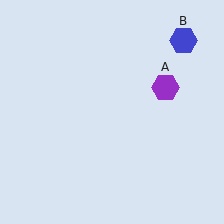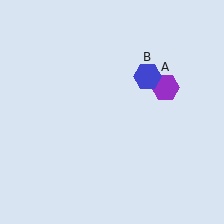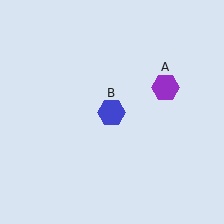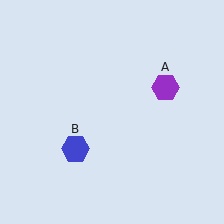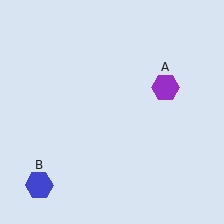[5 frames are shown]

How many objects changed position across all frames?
1 object changed position: blue hexagon (object B).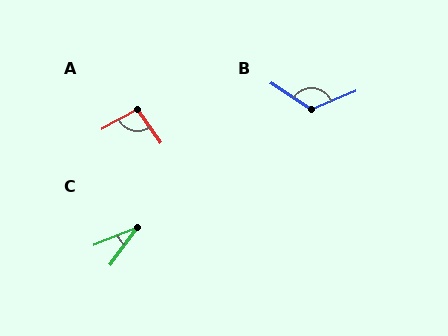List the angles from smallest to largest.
C (31°), A (96°), B (124°).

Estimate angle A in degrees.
Approximately 96 degrees.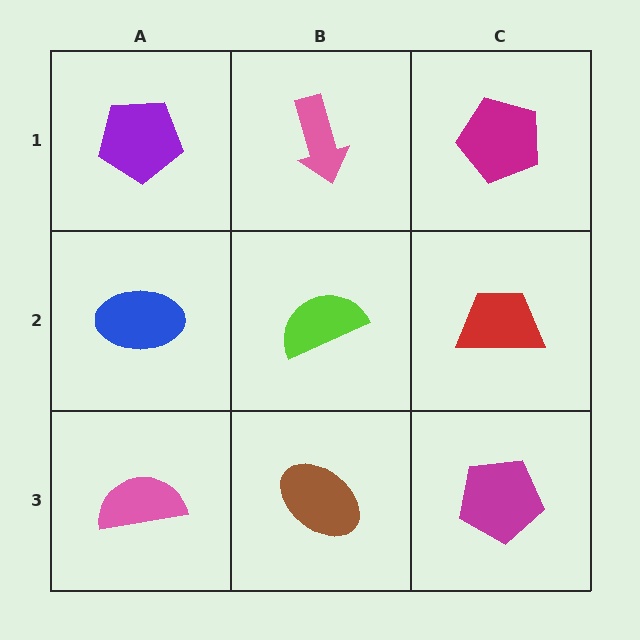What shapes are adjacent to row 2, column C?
A magenta pentagon (row 1, column C), a magenta pentagon (row 3, column C), a lime semicircle (row 2, column B).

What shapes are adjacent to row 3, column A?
A blue ellipse (row 2, column A), a brown ellipse (row 3, column B).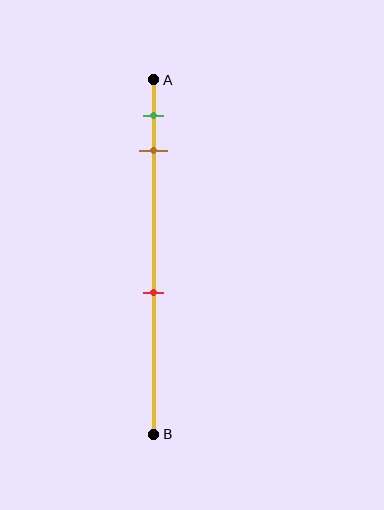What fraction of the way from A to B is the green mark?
The green mark is approximately 10% (0.1) of the way from A to B.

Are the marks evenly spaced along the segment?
No, the marks are not evenly spaced.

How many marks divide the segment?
There are 3 marks dividing the segment.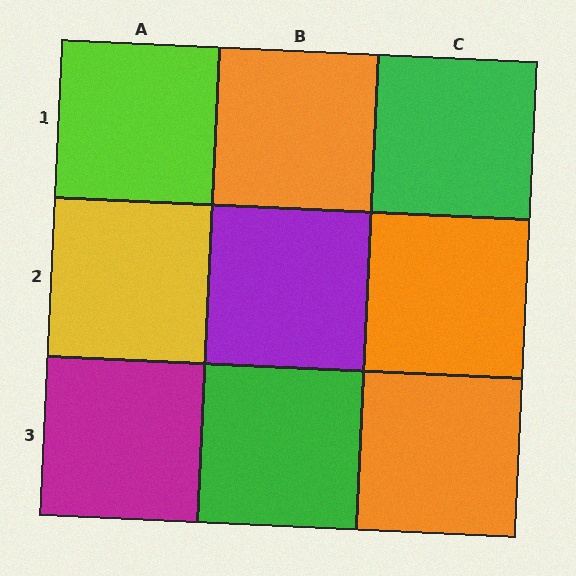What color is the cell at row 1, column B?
Orange.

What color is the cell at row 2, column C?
Orange.